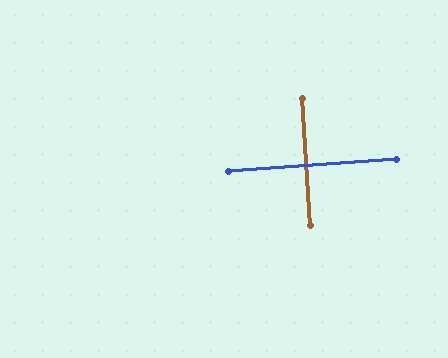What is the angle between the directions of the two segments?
Approximately 90 degrees.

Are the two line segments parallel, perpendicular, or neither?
Perpendicular — they meet at approximately 90°.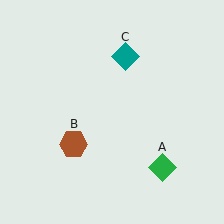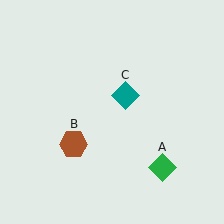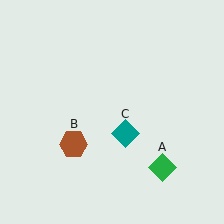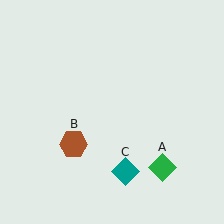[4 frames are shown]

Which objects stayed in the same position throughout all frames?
Green diamond (object A) and brown hexagon (object B) remained stationary.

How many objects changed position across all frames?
1 object changed position: teal diamond (object C).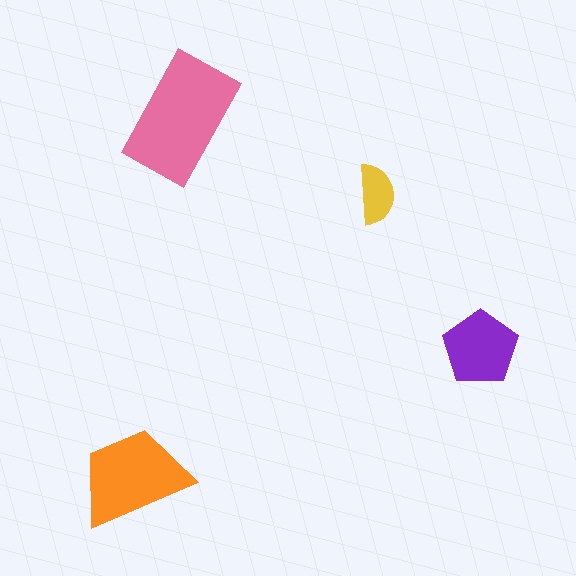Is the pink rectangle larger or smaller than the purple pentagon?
Larger.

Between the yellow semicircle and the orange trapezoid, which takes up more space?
The orange trapezoid.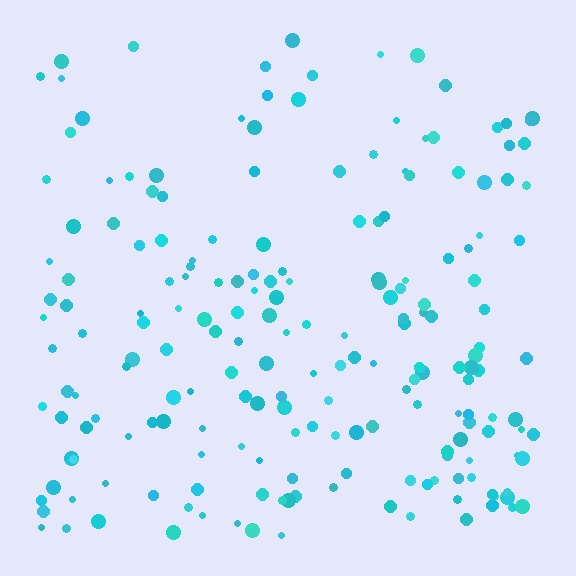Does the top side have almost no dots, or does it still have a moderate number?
Still a moderate number, just noticeably fewer than the bottom.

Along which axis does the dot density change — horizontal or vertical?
Vertical.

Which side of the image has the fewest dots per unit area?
The top.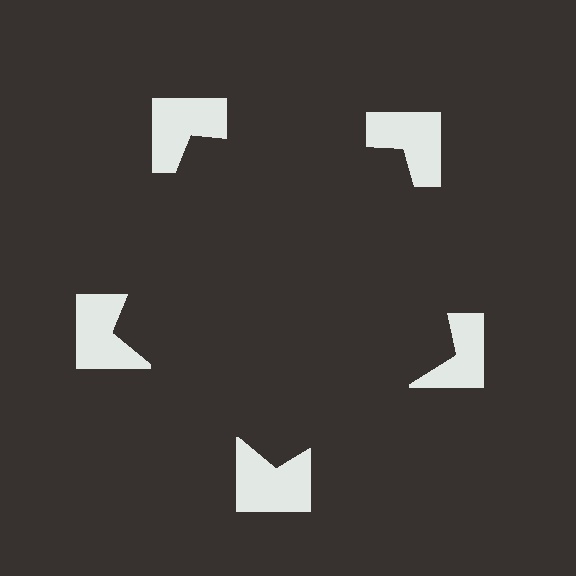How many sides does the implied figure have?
5 sides.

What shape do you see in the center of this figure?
An illusory pentagon — its edges are inferred from the aligned wedge cuts in the notched squares, not physically drawn.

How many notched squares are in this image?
There are 5 — one at each vertex of the illusory pentagon.